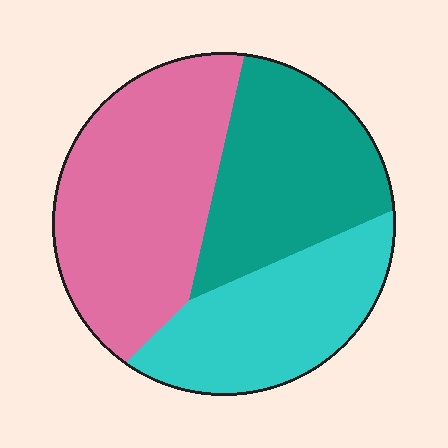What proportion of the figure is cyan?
Cyan covers about 30% of the figure.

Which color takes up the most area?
Pink, at roughly 40%.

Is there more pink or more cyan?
Pink.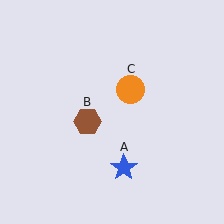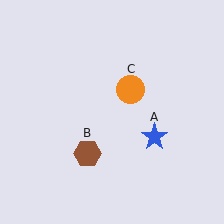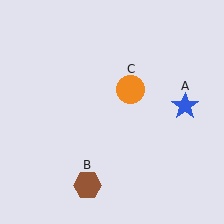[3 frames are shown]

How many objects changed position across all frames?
2 objects changed position: blue star (object A), brown hexagon (object B).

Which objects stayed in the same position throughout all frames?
Orange circle (object C) remained stationary.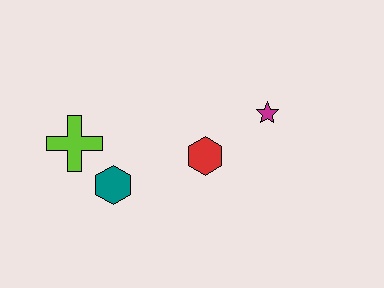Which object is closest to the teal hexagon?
The lime cross is closest to the teal hexagon.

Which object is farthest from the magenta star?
The lime cross is farthest from the magenta star.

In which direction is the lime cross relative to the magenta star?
The lime cross is to the left of the magenta star.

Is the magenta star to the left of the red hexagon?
No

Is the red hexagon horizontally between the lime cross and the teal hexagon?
No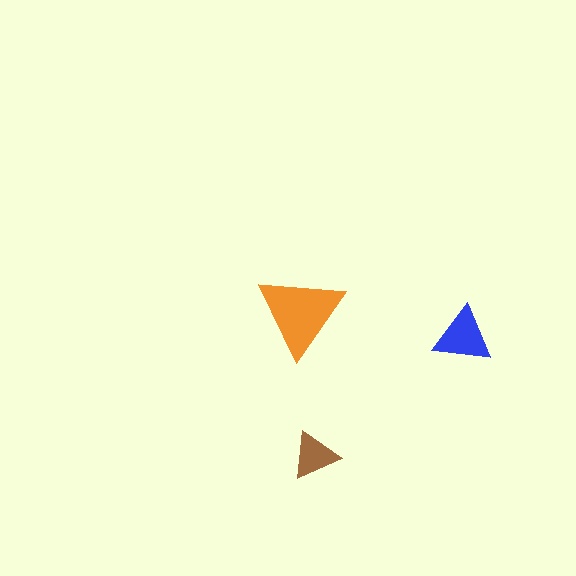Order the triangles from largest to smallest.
the orange one, the blue one, the brown one.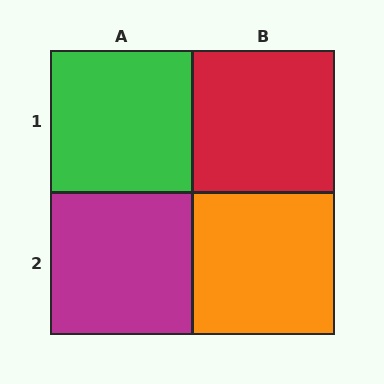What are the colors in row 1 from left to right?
Green, red.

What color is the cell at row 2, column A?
Magenta.